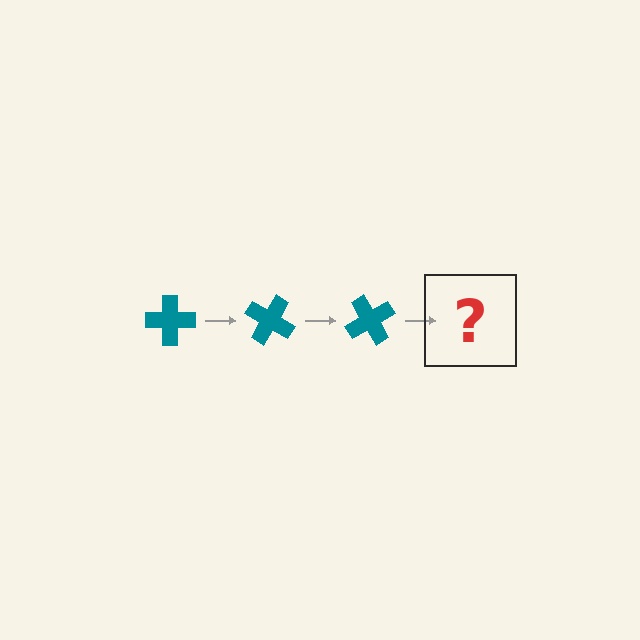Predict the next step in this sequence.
The next step is a teal cross rotated 90 degrees.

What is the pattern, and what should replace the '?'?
The pattern is that the cross rotates 30 degrees each step. The '?' should be a teal cross rotated 90 degrees.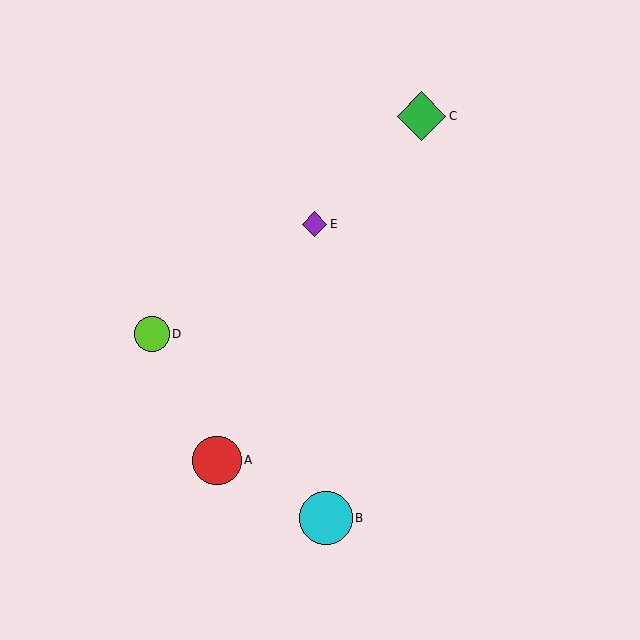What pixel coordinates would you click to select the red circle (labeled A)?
Click at (217, 460) to select the red circle A.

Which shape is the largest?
The cyan circle (labeled B) is the largest.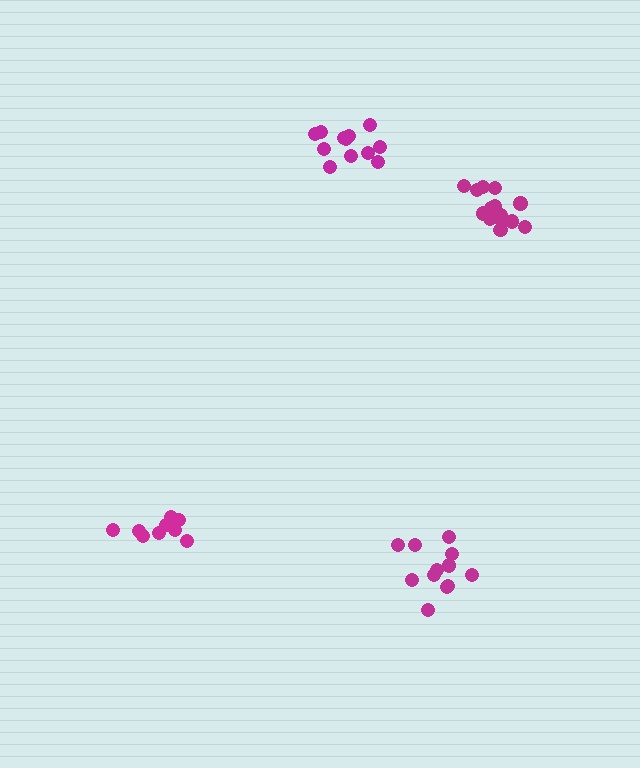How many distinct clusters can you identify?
There are 4 distinct clusters.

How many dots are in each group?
Group 1: 13 dots, Group 2: 14 dots, Group 3: 12 dots, Group 4: 9 dots (48 total).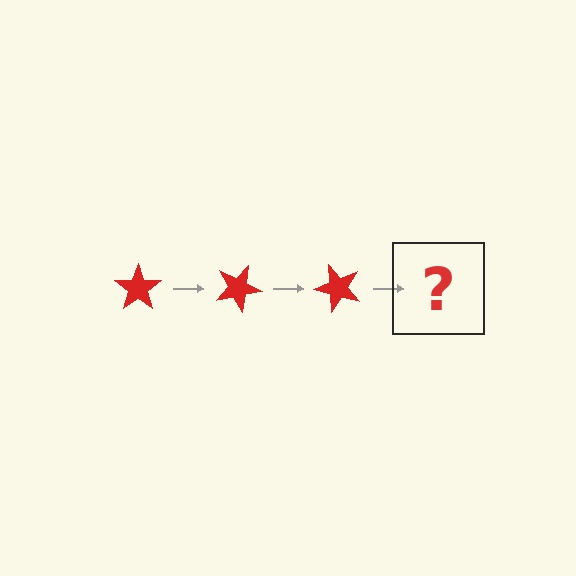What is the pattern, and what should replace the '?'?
The pattern is that the star rotates 25 degrees each step. The '?' should be a red star rotated 75 degrees.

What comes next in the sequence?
The next element should be a red star rotated 75 degrees.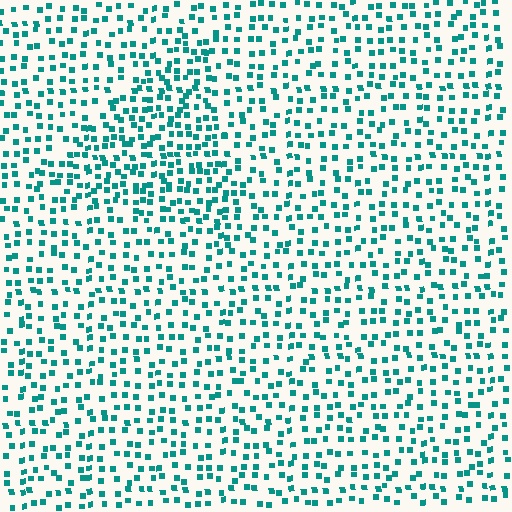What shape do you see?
I see a triangle.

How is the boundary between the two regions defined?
The boundary is defined by a change in element density (approximately 1.6x ratio). All elements are the same color, size, and shape.